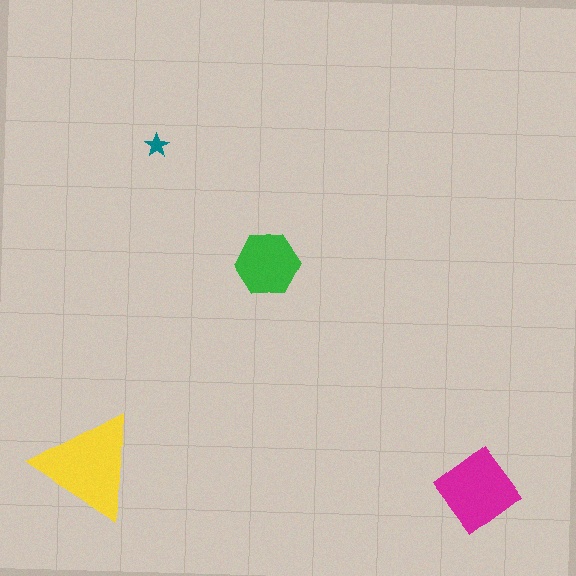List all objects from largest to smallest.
The yellow triangle, the magenta diamond, the green hexagon, the teal star.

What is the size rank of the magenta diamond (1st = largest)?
2nd.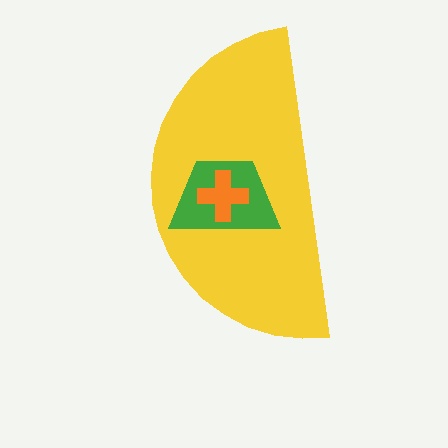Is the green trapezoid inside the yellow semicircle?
Yes.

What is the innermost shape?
The orange cross.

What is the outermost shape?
The yellow semicircle.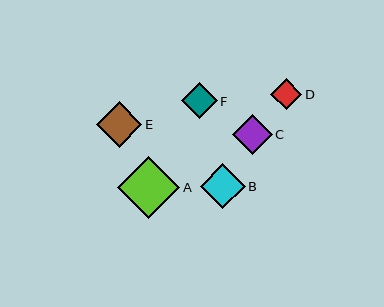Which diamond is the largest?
Diamond A is the largest with a size of approximately 62 pixels.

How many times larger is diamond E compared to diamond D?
Diamond E is approximately 1.5 times the size of diamond D.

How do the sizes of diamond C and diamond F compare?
Diamond C and diamond F are approximately the same size.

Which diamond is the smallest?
Diamond D is the smallest with a size of approximately 31 pixels.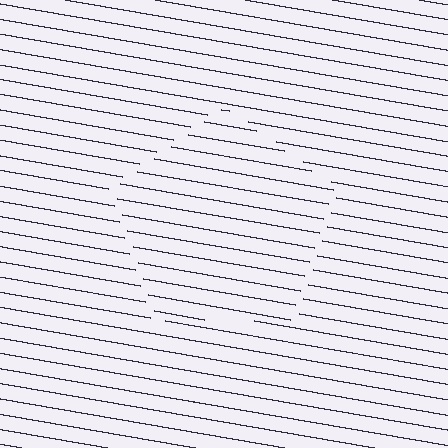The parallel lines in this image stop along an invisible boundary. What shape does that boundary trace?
An illusory pentagon. The interior of the shape contains the same grating, shifted by half a period — the contour is defined by the phase discontinuity where line-ends from the inner and outer gratings abut.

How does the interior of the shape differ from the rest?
The interior of the shape contains the same grating, shifted by half a period — the contour is defined by the phase discontinuity where line-ends from the inner and outer gratings abut.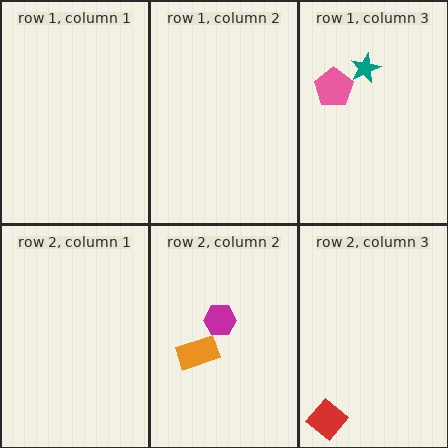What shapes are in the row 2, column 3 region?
The red diamond.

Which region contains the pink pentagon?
The row 1, column 3 region.